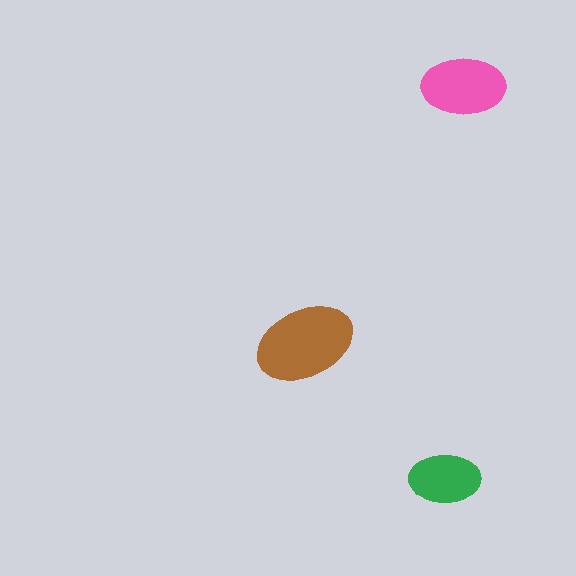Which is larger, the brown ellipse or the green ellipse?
The brown one.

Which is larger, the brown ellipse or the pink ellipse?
The brown one.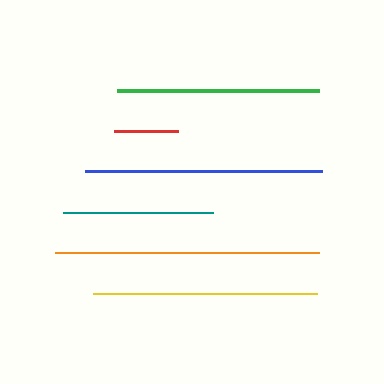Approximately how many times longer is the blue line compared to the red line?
The blue line is approximately 3.7 times the length of the red line.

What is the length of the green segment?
The green segment is approximately 202 pixels long.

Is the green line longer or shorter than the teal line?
The green line is longer than the teal line.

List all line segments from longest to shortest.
From longest to shortest: orange, blue, yellow, green, teal, red.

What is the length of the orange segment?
The orange segment is approximately 264 pixels long.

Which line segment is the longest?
The orange line is the longest at approximately 264 pixels.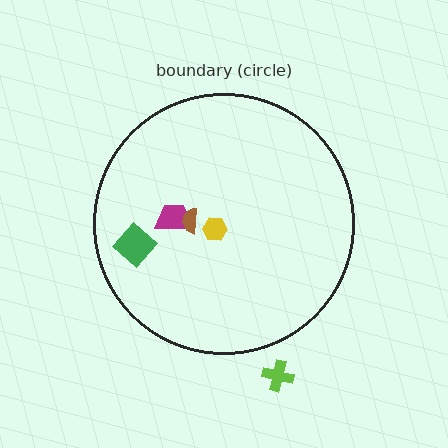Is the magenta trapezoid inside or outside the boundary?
Inside.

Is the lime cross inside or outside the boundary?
Outside.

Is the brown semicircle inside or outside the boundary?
Inside.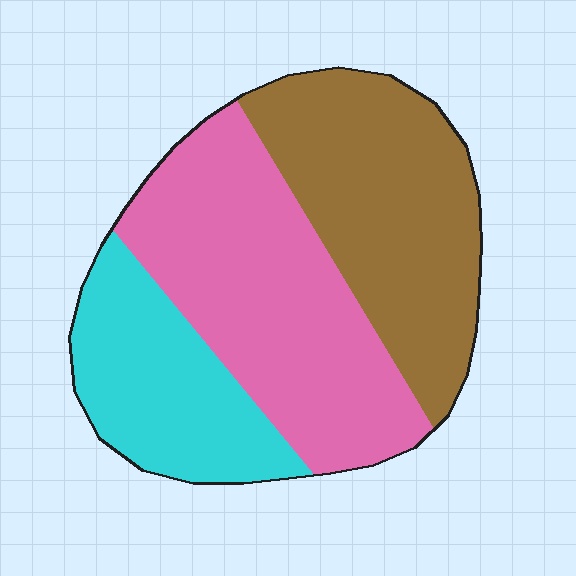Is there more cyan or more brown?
Brown.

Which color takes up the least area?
Cyan, at roughly 25%.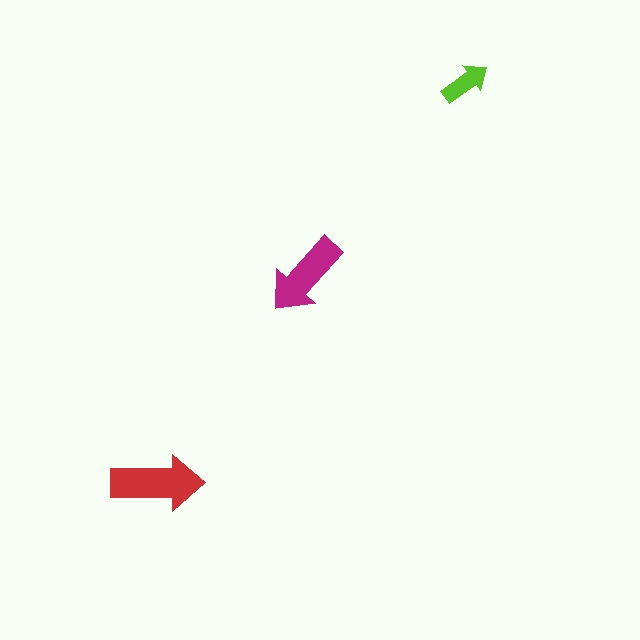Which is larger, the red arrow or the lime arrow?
The red one.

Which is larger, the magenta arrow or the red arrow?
The red one.